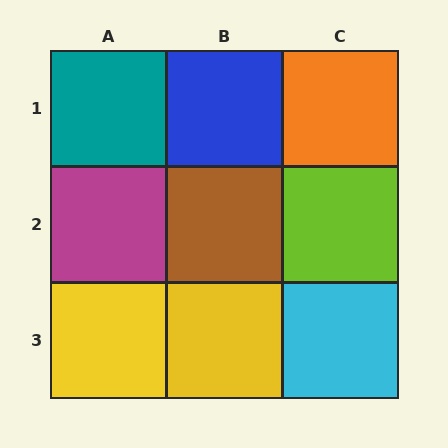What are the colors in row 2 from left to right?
Magenta, brown, lime.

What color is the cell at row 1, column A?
Teal.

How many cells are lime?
1 cell is lime.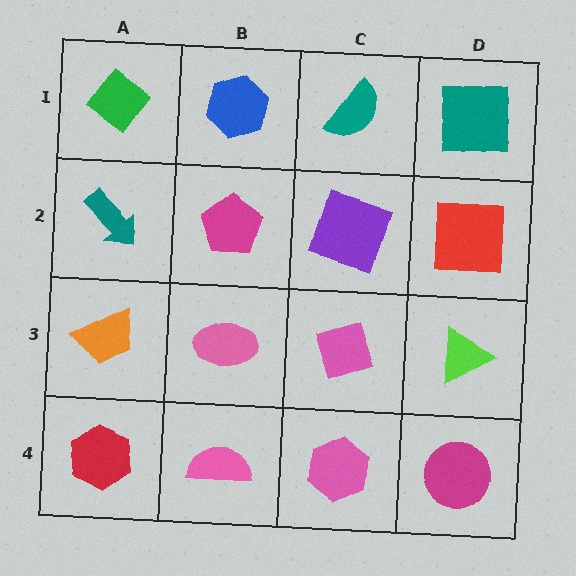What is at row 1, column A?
A green diamond.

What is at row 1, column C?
A teal semicircle.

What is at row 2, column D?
A red square.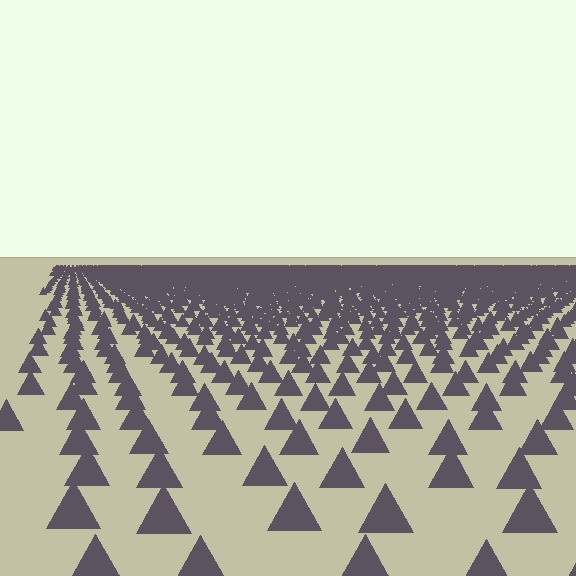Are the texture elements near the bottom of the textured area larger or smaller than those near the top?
Larger. Near the bottom, elements are closer to the viewer and appear at a bigger on-screen size.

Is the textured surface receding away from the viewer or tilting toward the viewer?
The surface is receding away from the viewer. Texture elements get smaller and denser toward the top.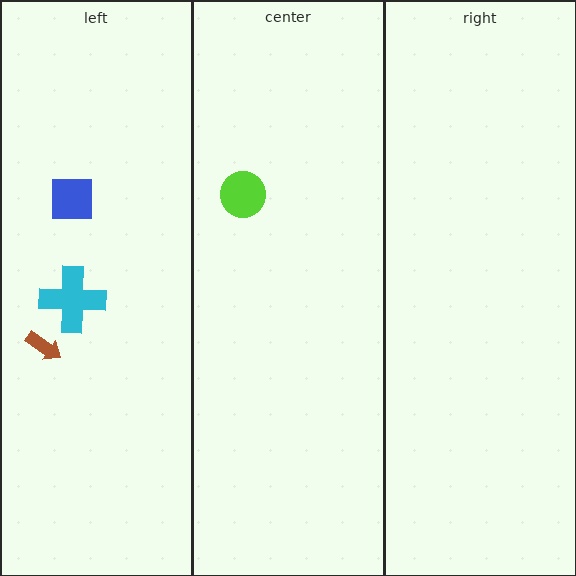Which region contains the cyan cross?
The left region.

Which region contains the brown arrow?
The left region.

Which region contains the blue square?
The left region.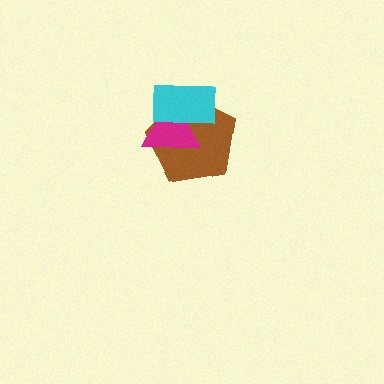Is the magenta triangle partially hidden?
Yes, it is partially covered by another shape.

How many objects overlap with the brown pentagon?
2 objects overlap with the brown pentagon.